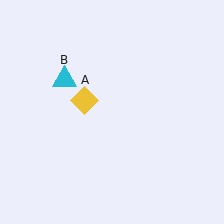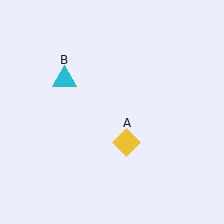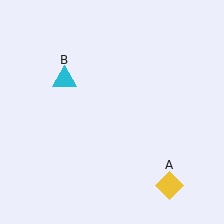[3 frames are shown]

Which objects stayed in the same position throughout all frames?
Cyan triangle (object B) remained stationary.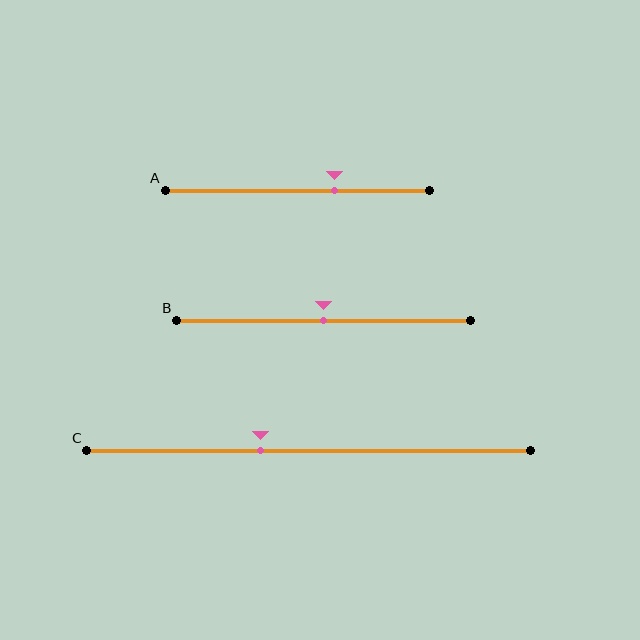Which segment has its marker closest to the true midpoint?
Segment B has its marker closest to the true midpoint.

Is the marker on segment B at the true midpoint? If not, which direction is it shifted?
Yes, the marker on segment B is at the true midpoint.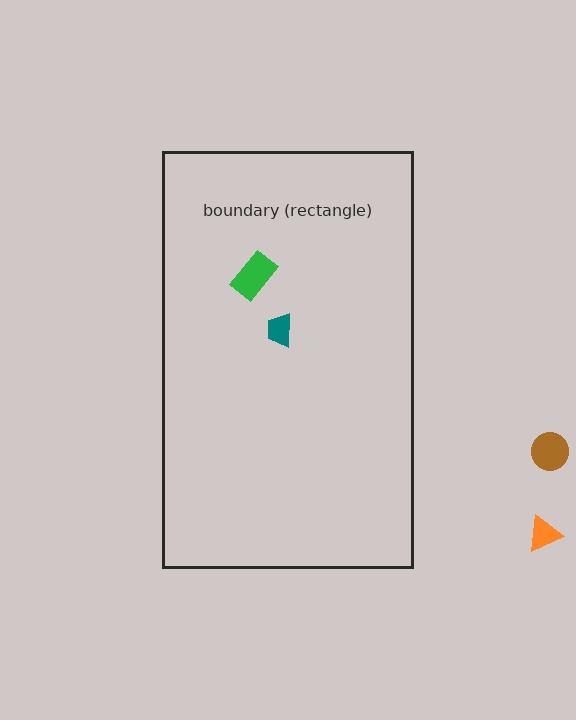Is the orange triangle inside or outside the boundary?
Outside.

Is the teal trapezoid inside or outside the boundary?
Inside.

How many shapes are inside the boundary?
2 inside, 2 outside.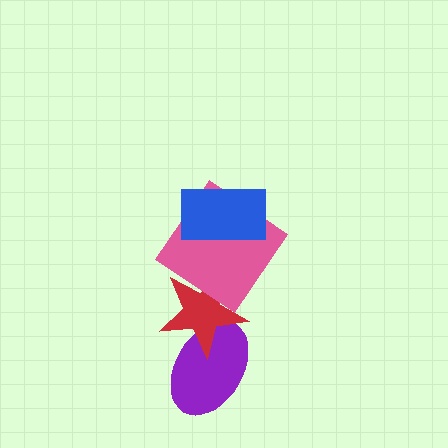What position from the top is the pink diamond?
The pink diamond is 2nd from the top.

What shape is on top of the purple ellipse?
The red star is on top of the purple ellipse.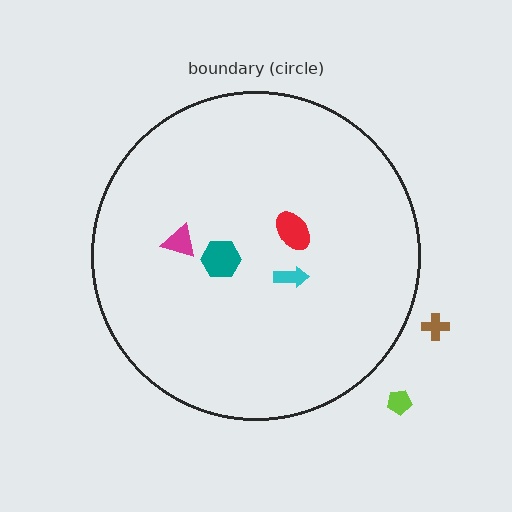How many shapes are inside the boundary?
4 inside, 2 outside.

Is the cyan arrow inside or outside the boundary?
Inside.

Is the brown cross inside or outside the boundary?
Outside.